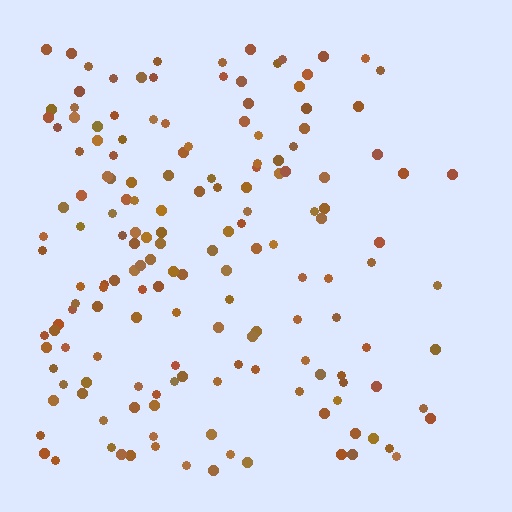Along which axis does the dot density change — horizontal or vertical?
Horizontal.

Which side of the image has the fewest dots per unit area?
The right.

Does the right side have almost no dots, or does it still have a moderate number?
Still a moderate number, just noticeably fewer than the left.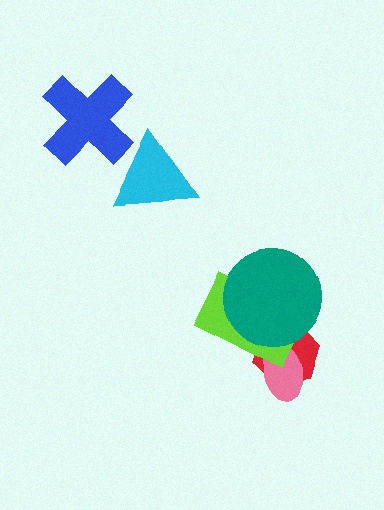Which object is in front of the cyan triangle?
The blue cross is in front of the cyan triangle.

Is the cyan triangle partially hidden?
Yes, it is partially covered by another shape.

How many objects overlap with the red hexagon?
3 objects overlap with the red hexagon.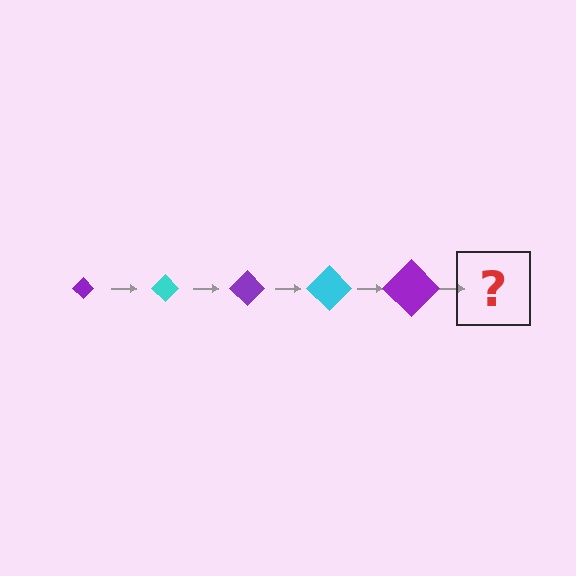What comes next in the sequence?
The next element should be a cyan diamond, larger than the previous one.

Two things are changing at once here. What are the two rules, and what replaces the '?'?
The two rules are that the diamond grows larger each step and the color cycles through purple and cyan. The '?' should be a cyan diamond, larger than the previous one.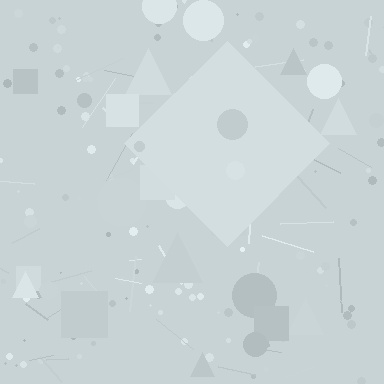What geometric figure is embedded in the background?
A diamond is embedded in the background.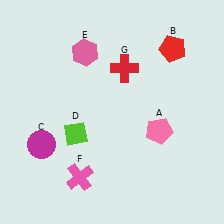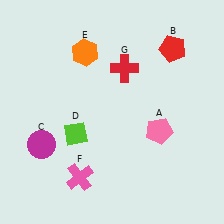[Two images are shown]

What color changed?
The hexagon (E) changed from pink in Image 1 to orange in Image 2.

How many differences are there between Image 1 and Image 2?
There is 1 difference between the two images.